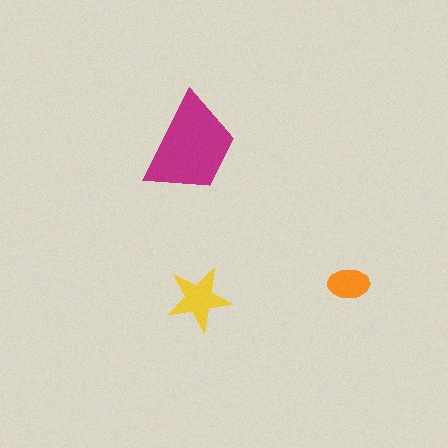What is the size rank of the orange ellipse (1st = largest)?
3rd.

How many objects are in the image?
There are 3 objects in the image.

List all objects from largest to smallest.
The magenta trapezoid, the yellow star, the orange ellipse.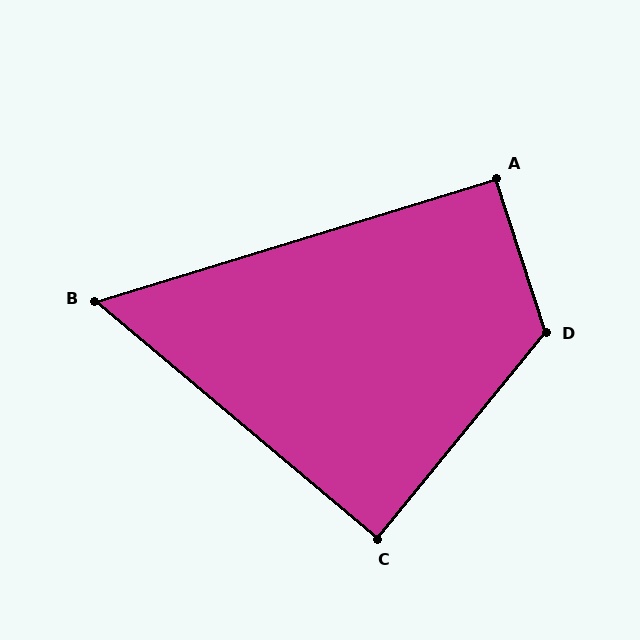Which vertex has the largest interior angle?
D, at approximately 123 degrees.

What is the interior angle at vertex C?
Approximately 89 degrees (approximately right).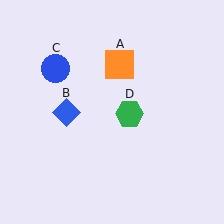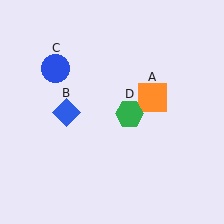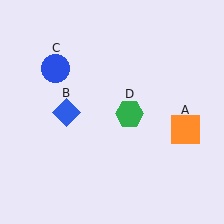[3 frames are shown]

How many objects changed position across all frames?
1 object changed position: orange square (object A).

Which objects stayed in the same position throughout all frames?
Blue diamond (object B) and blue circle (object C) and green hexagon (object D) remained stationary.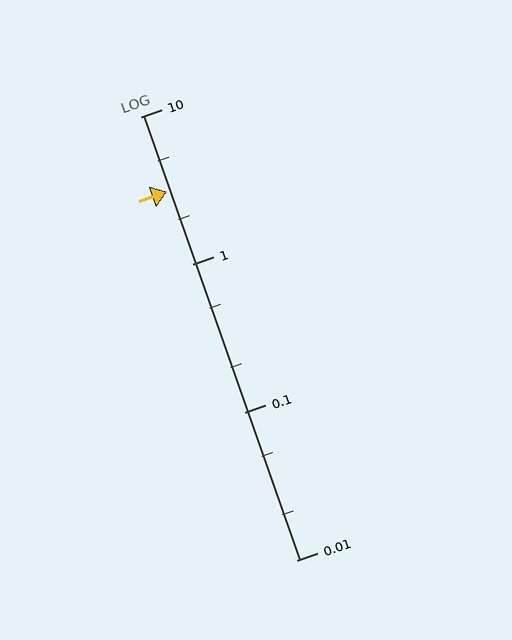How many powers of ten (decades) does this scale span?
The scale spans 3 decades, from 0.01 to 10.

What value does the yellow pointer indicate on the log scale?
The pointer indicates approximately 3.1.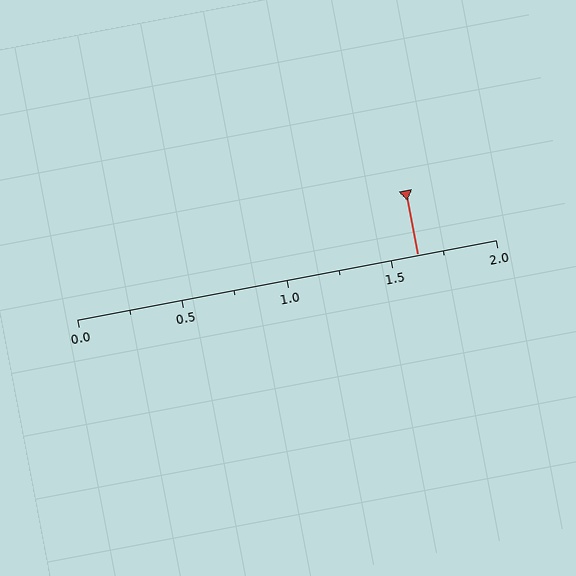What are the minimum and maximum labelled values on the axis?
The axis runs from 0.0 to 2.0.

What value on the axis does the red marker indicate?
The marker indicates approximately 1.62.